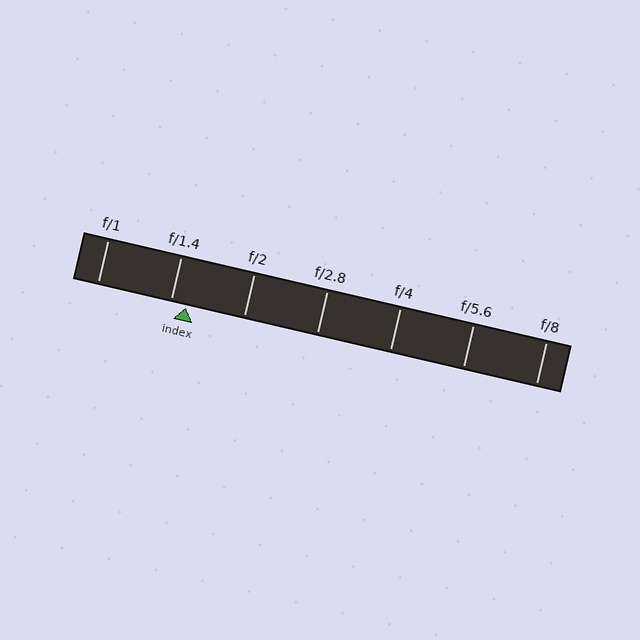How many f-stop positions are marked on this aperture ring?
There are 7 f-stop positions marked.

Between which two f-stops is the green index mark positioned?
The index mark is between f/1.4 and f/2.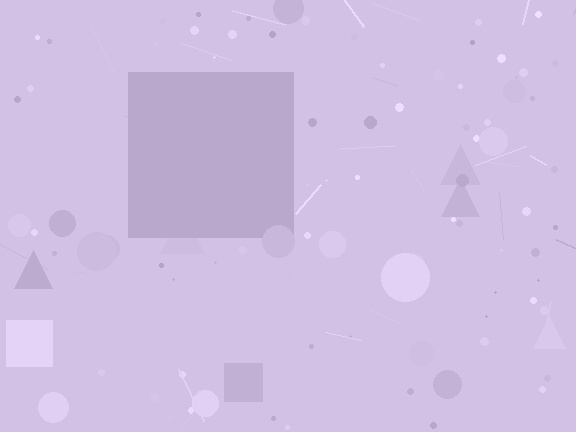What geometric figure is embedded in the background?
A square is embedded in the background.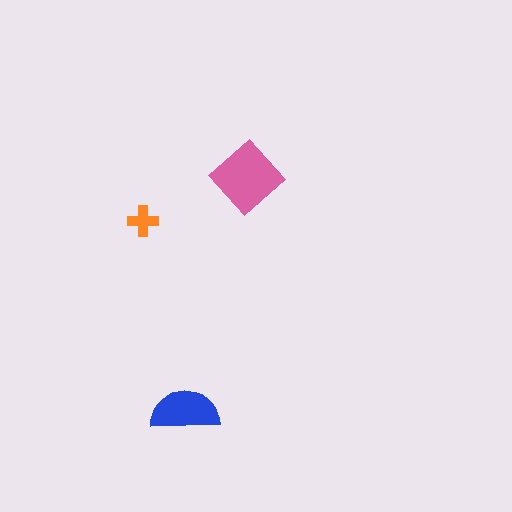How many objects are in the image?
There are 3 objects in the image.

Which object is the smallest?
The orange cross.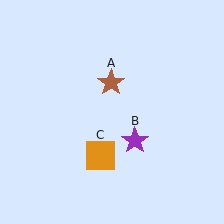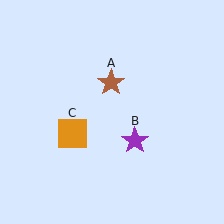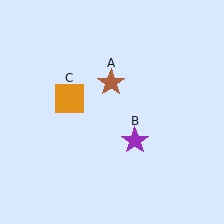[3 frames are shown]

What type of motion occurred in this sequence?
The orange square (object C) rotated clockwise around the center of the scene.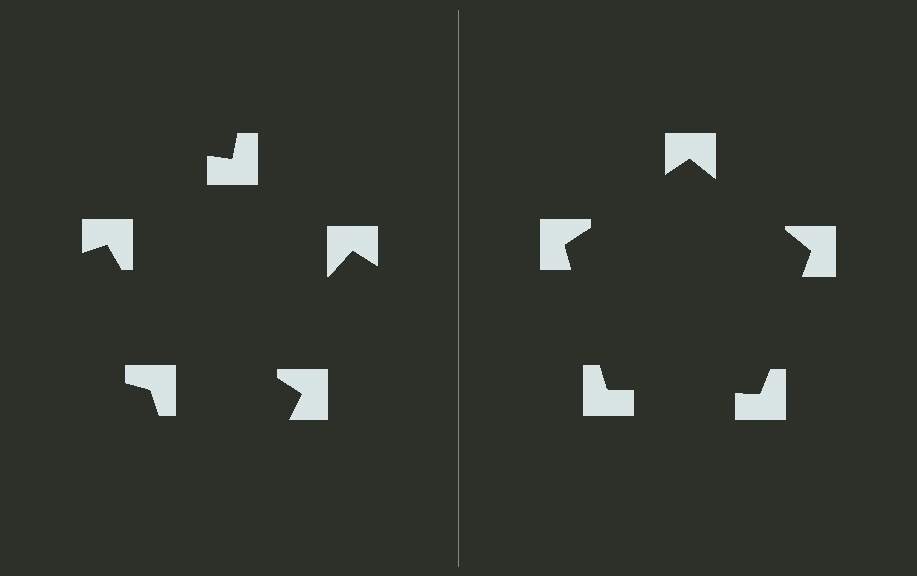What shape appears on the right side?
An illusory pentagon.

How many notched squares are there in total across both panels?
10 — 5 on each side.